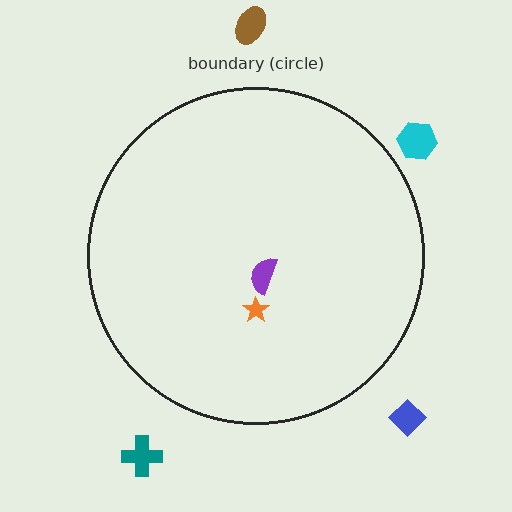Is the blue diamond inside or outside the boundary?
Outside.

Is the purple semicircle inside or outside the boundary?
Inside.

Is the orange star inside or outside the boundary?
Inside.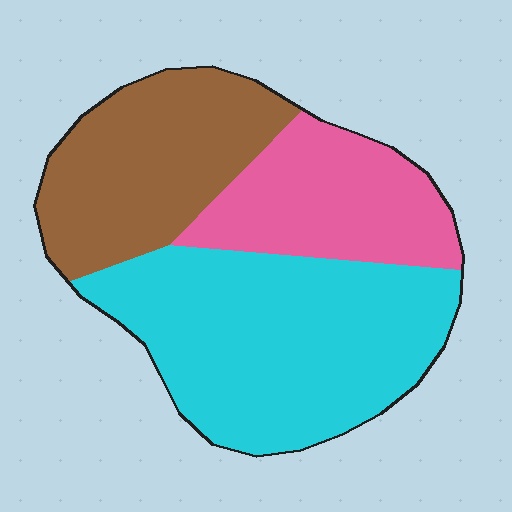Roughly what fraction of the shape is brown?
Brown covers roughly 30% of the shape.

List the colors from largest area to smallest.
From largest to smallest: cyan, brown, pink.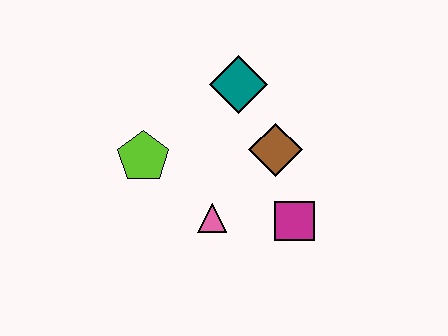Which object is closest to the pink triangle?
The magenta square is closest to the pink triangle.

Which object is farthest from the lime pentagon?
The magenta square is farthest from the lime pentagon.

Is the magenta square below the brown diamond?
Yes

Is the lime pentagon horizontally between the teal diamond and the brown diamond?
No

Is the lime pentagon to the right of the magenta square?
No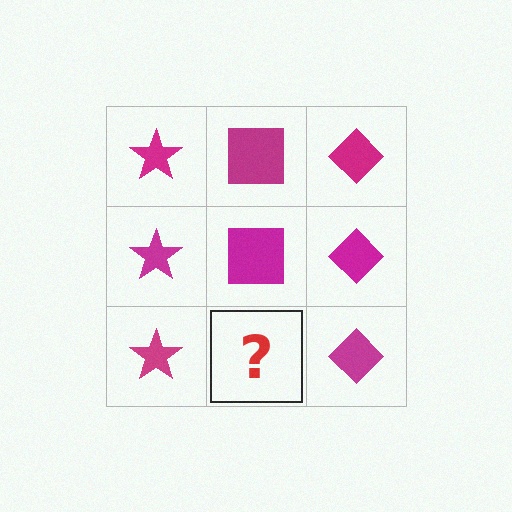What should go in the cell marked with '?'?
The missing cell should contain a magenta square.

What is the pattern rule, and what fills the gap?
The rule is that each column has a consistent shape. The gap should be filled with a magenta square.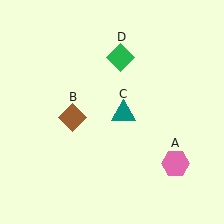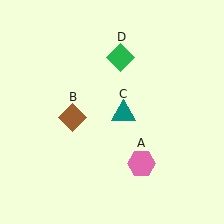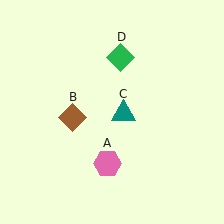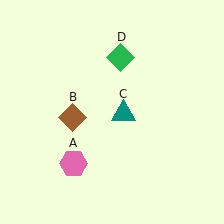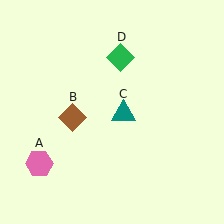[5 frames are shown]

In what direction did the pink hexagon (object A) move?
The pink hexagon (object A) moved left.